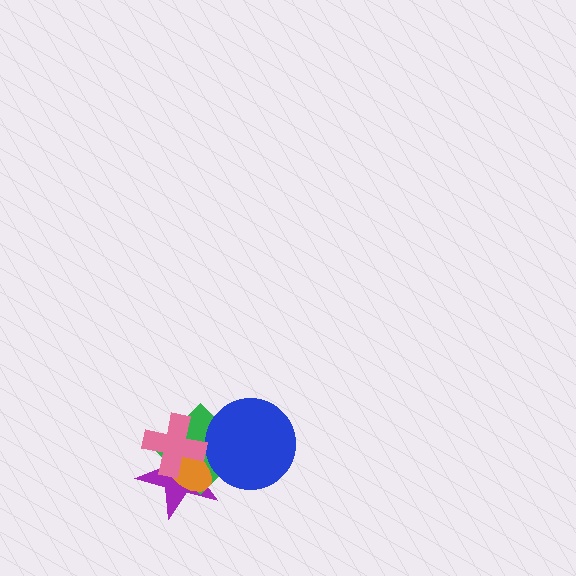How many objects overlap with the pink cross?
3 objects overlap with the pink cross.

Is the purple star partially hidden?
Yes, it is partially covered by another shape.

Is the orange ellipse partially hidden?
Yes, it is partially covered by another shape.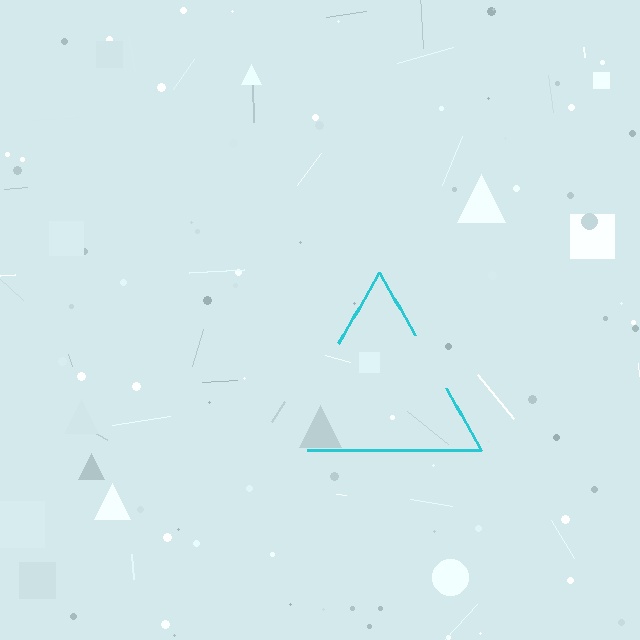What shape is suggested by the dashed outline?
The dashed outline suggests a triangle.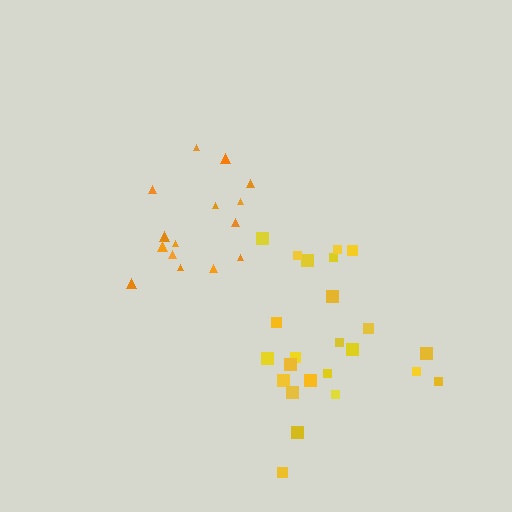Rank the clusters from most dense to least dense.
orange, yellow.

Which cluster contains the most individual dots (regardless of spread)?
Yellow (24).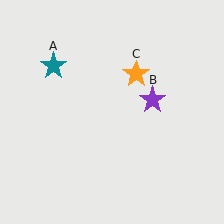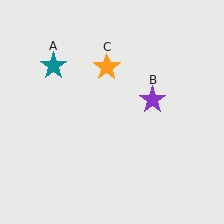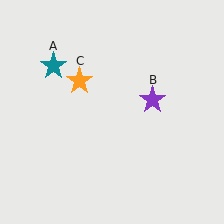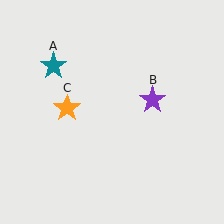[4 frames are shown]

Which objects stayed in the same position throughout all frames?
Teal star (object A) and purple star (object B) remained stationary.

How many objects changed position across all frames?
1 object changed position: orange star (object C).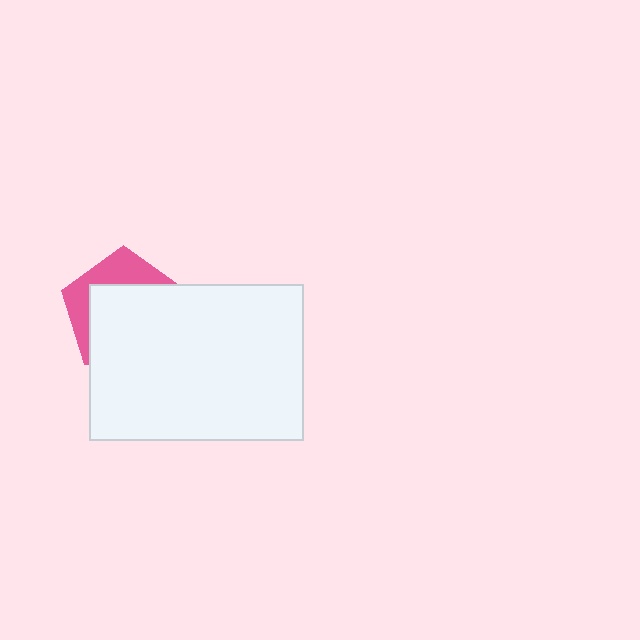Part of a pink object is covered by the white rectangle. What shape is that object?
It is a pentagon.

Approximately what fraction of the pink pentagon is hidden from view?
Roughly 67% of the pink pentagon is hidden behind the white rectangle.